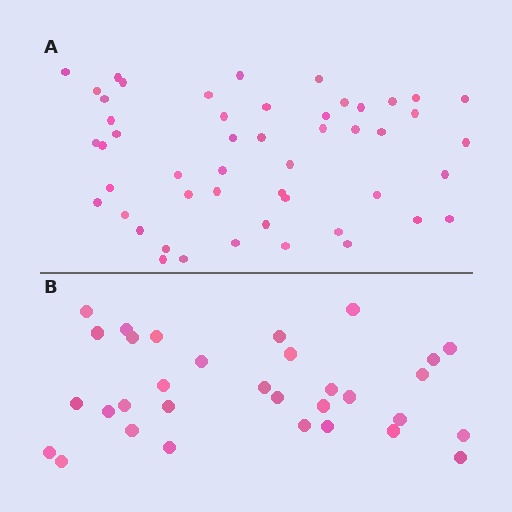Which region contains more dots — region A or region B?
Region A (the top region) has more dots.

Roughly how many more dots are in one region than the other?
Region A has approximately 20 more dots than region B.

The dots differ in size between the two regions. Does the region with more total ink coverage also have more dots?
No. Region B has more total ink coverage because its dots are larger, but region A actually contains more individual dots. Total area can be misleading — the number of items is what matters here.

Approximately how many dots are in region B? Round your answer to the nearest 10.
About 30 dots. (The exact count is 32, which rounds to 30.)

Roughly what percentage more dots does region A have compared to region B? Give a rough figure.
About 55% more.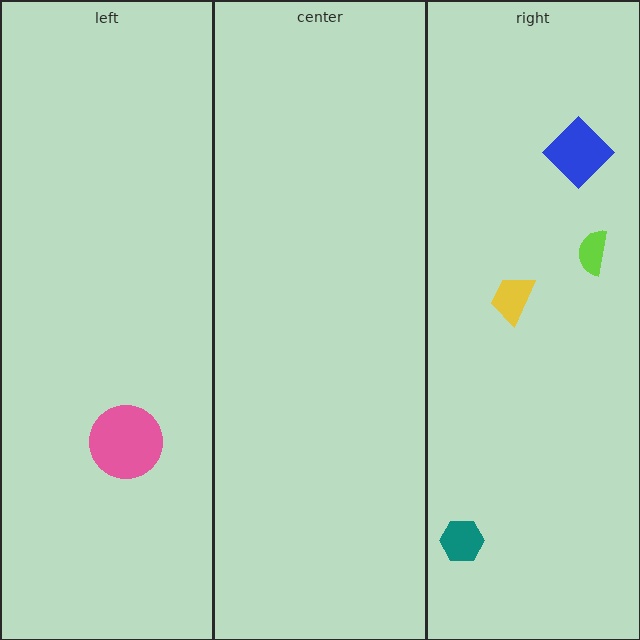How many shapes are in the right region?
4.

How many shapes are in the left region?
1.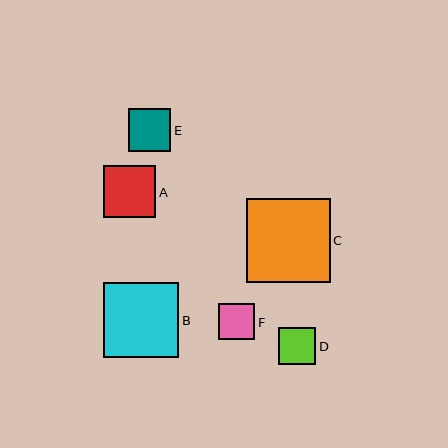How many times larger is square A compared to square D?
Square A is approximately 1.4 times the size of square D.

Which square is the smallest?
Square F is the smallest with a size of approximately 36 pixels.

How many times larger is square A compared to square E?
Square A is approximately 1.2 times the size of square E.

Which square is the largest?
Square C is the largest with a size of approximately 84 pixels.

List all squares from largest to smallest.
From largest to smallest: C, B, A, E, D, F.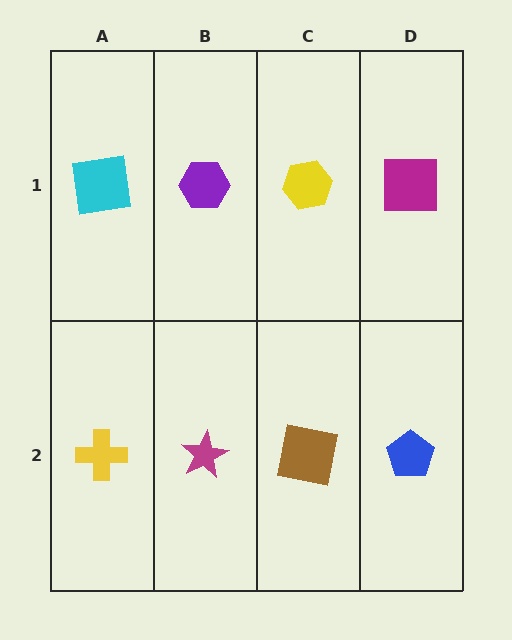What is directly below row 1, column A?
A yellow cross.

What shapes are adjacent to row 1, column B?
A magenta star (row 2, column B), a cyan square (row 1, column A), a yellow hexagon (row 1, column C).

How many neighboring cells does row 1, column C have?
3.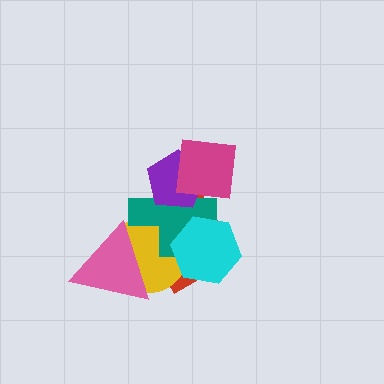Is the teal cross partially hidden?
Yes, it is partially covered by another shape.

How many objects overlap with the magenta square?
2 objects overlap with the magenta square.